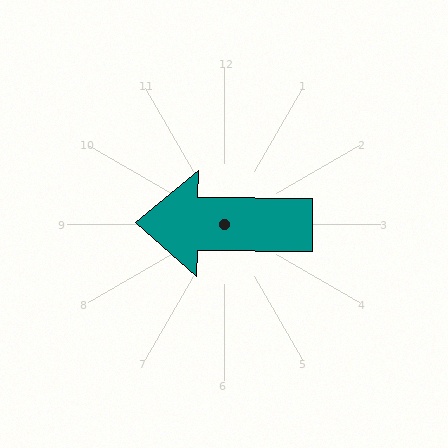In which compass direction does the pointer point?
West.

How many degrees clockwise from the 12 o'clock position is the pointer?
Approximately 271 degrees.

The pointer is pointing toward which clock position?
Roughly 9 o'clock.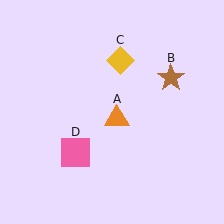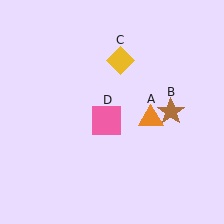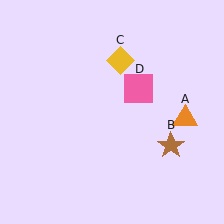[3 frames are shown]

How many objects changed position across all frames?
3 objects changed position: orange triangle (object A), brown star (object B), pink square (object D).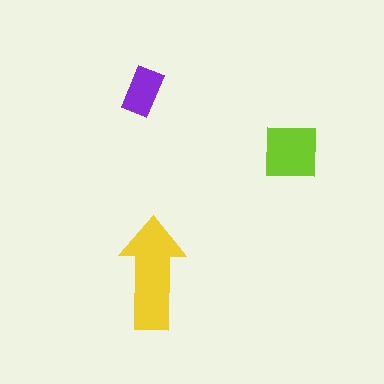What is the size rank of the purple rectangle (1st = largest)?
3rd.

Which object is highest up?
The purple rectangle is topmost.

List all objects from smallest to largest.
The purple rectangle, the lime square, the yellow arrow.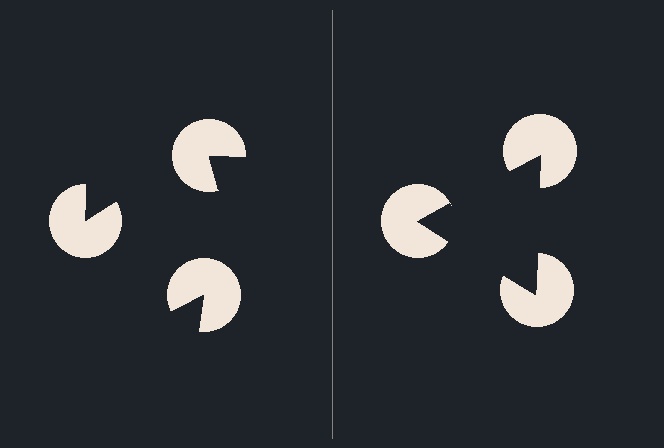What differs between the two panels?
The pac-man discs are positioned identically on both sides; only the wedge orientations differ. On the right they align to a triangle; on the left they are misaligned.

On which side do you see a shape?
An illusory triangle appears on the right side. On the left side the wedge cuts are rotated, so no coherent shape forms.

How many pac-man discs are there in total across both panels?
6 — 3 on each side.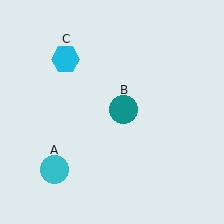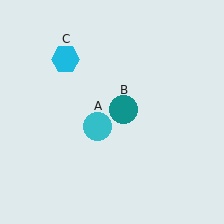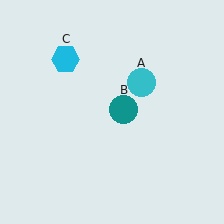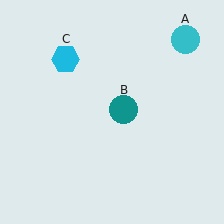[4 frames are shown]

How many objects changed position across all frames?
1 object changed position: cyan circle (object A).